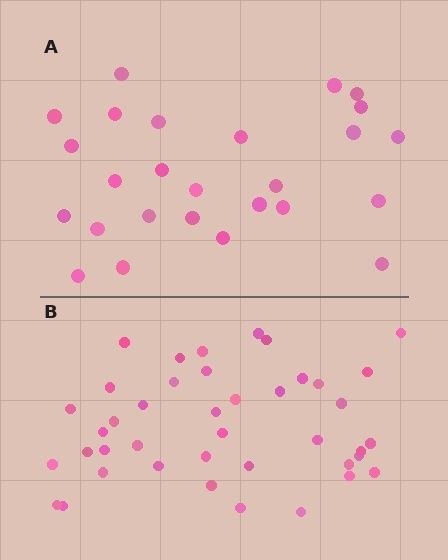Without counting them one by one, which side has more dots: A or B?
Region B (the bottom region) has more dots.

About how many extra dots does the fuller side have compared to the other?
Region B has approximately 15 more dots than region A.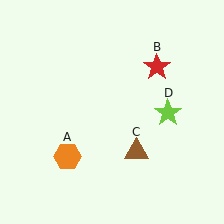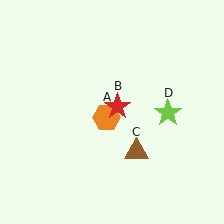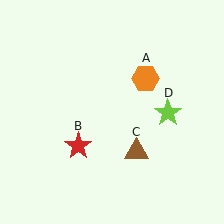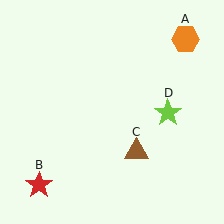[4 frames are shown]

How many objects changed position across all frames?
2 objects changed position: orange hexagon (object A), red star (object B).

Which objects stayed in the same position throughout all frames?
Brown triangle (object C) and lime star (object D) remained stationary.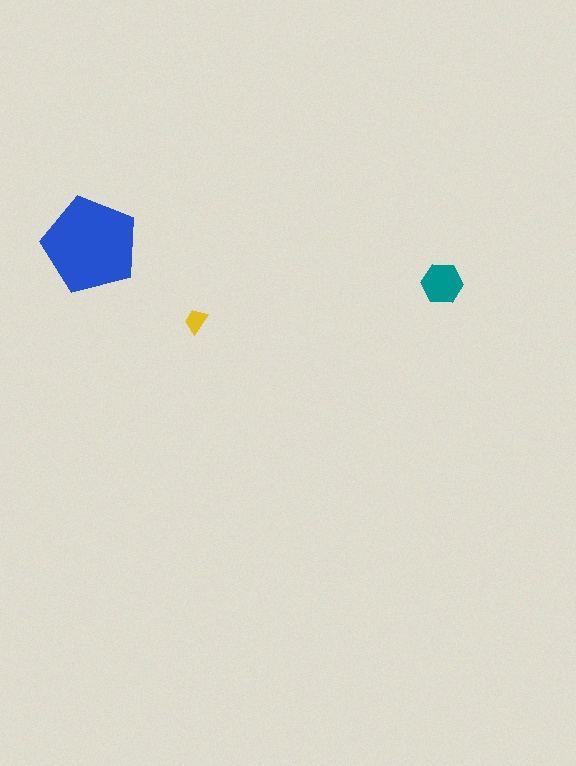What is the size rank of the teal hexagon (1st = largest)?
2nd.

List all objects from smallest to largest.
The yellow trapezoid, the teal hexagon, the blue pentagon.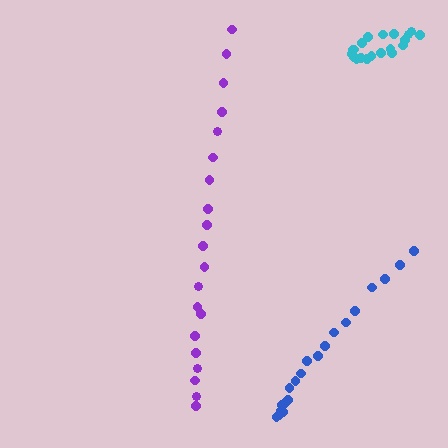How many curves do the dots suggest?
There are 3 distinct paths.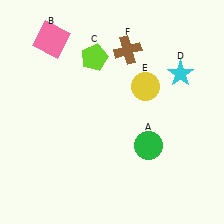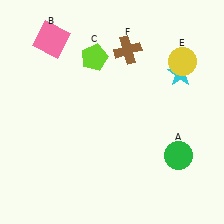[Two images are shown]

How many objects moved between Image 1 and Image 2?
2 objects moved between the two images.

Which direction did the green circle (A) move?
The green circle (A) moved right.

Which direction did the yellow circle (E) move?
The yellow circle (E) moved right.